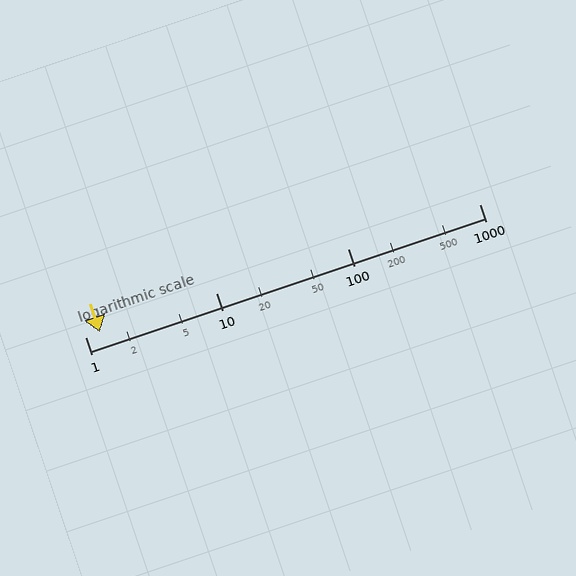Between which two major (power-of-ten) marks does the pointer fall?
The pointer is between 1 and 10.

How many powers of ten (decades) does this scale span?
The scale spans 3 decades, from 1 to 1000.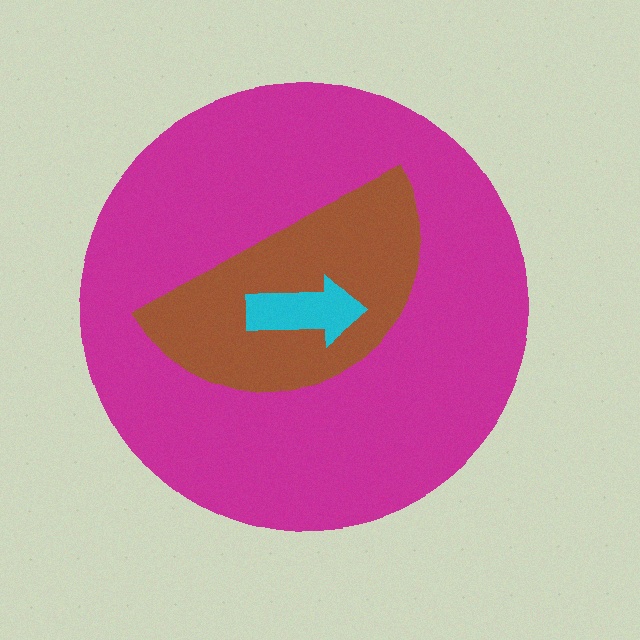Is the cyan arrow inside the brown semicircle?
Yes.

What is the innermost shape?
The cyan arrow.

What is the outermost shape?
The magenta circle.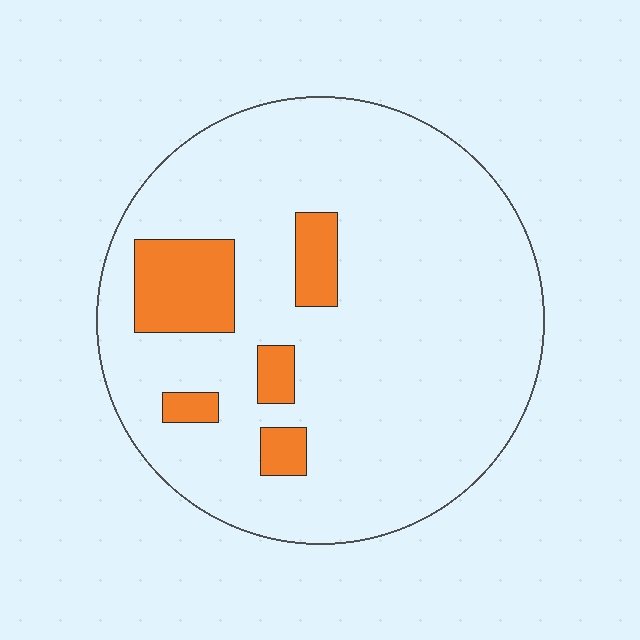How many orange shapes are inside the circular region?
5.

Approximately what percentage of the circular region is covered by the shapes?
Approximately 15%.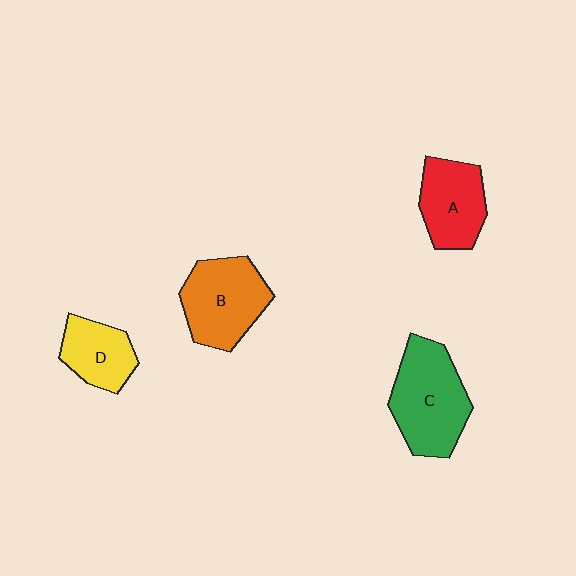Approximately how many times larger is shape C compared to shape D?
Approximately 1.7 times.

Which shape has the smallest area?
Shape D (yellow).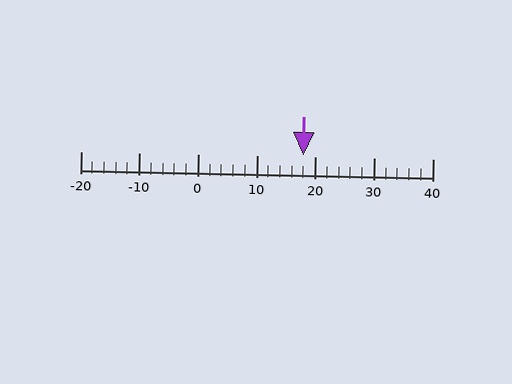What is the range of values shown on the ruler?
The ruler shows values from -20 to 40.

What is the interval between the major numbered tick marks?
The major tick marks are spaced 10 units apart.